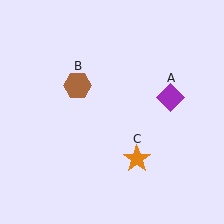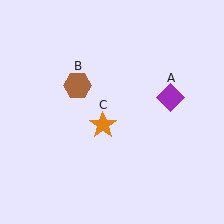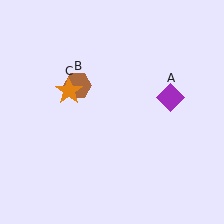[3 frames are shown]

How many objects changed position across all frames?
1 object changed position: orange star (object C).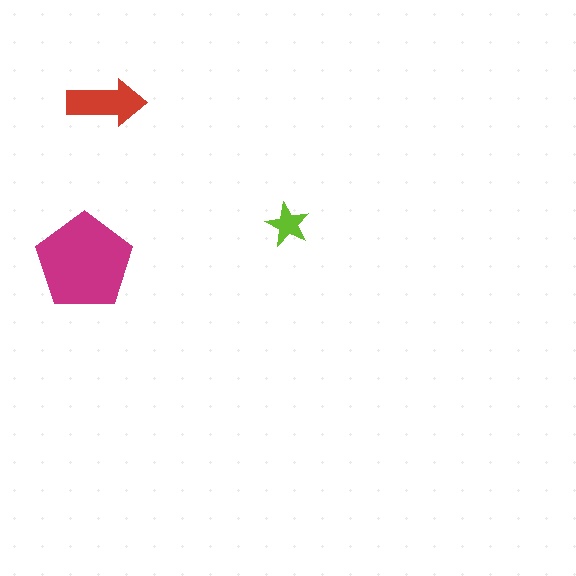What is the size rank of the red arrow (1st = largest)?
2nd.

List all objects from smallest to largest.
The lime star, the red arrow, the magenta pentagon.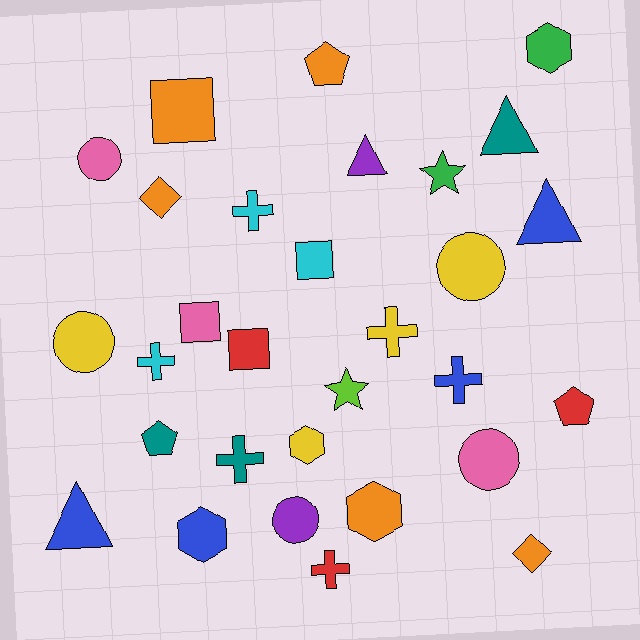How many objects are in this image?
There are 30 objects.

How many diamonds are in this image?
There are 2 diamonds.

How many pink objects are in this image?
There are 3 pink objects.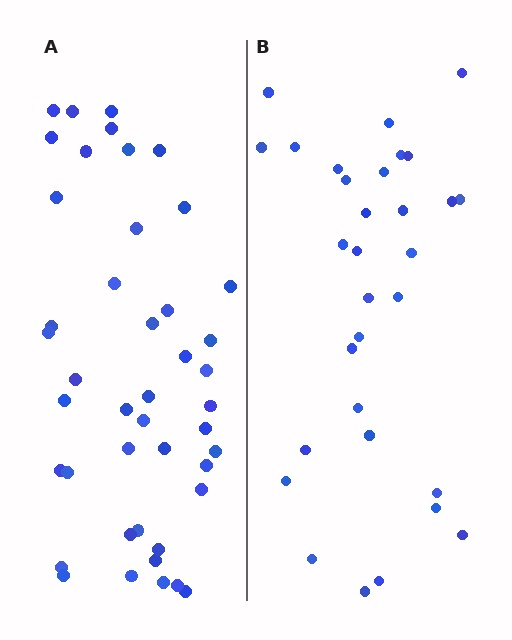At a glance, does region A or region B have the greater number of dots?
Region A (the left region) has more dots.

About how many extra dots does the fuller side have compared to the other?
Region A has approximately 15 more dots than region B.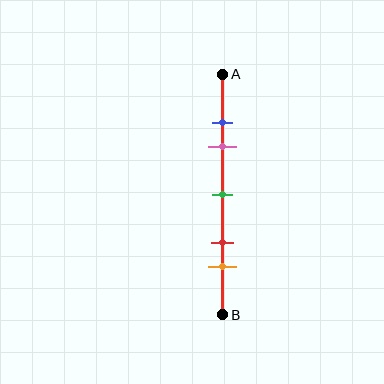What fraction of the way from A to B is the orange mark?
The orange mark is approximately 80% (0.8) of the way from A to B.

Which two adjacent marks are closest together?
The blue and pink marks are the closest adjacent pair.